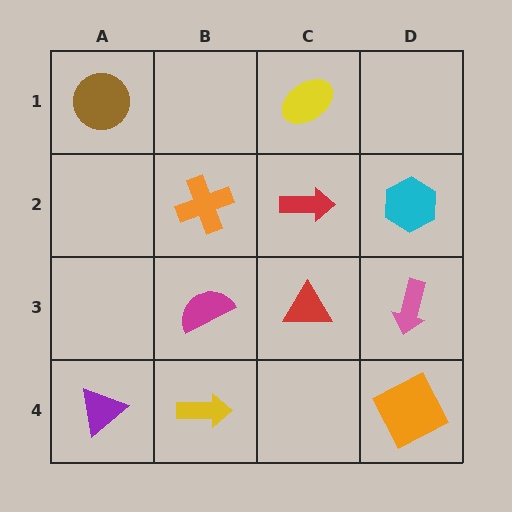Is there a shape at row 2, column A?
No, that cell is empty.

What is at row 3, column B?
A magenta semicircle.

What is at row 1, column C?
A yellow ellipse.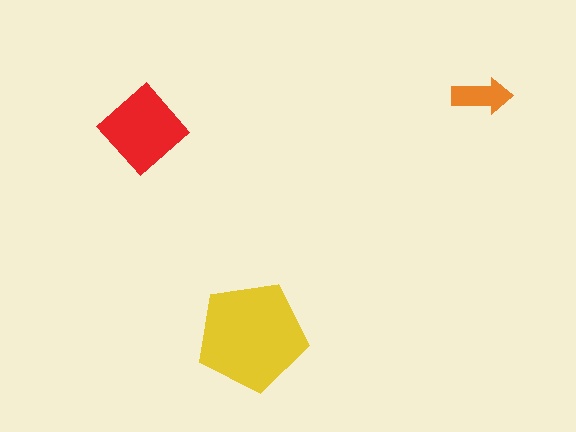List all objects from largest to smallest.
The yellow pentagon, the red diamond, the orange arrow.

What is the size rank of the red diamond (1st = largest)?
2nd.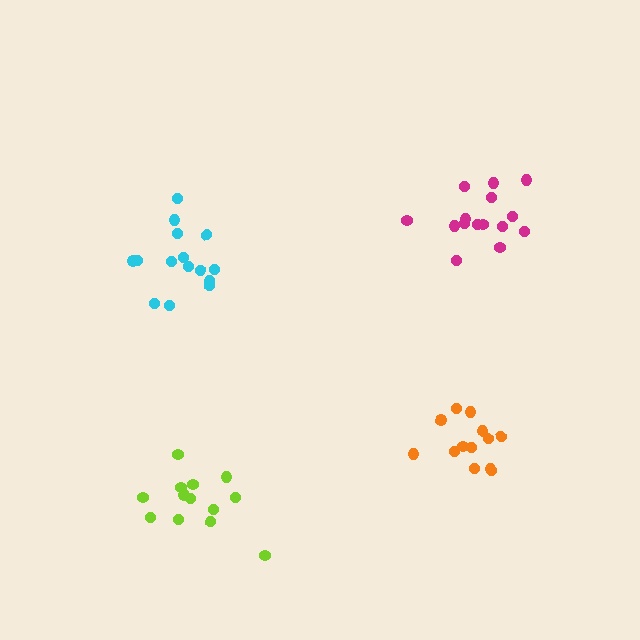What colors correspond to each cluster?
The clusters are colored: magenta, orange, cyan, lime.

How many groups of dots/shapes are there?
There are 4 groups.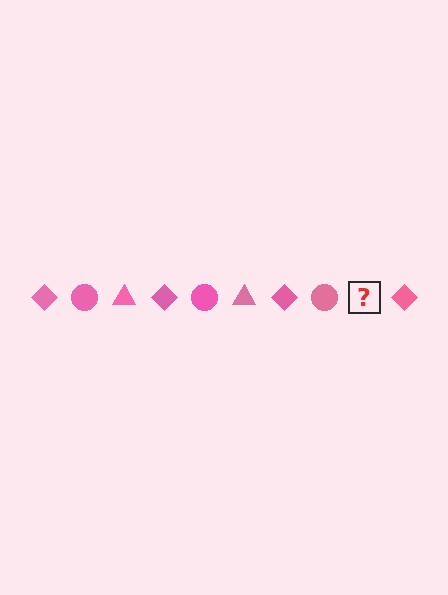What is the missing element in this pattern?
The missing element is a pink triangle.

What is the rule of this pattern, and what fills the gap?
The rule is that the pattern cycles through diamond, circle, triangle shapes in pink. The gap should be filled with a pink triangle.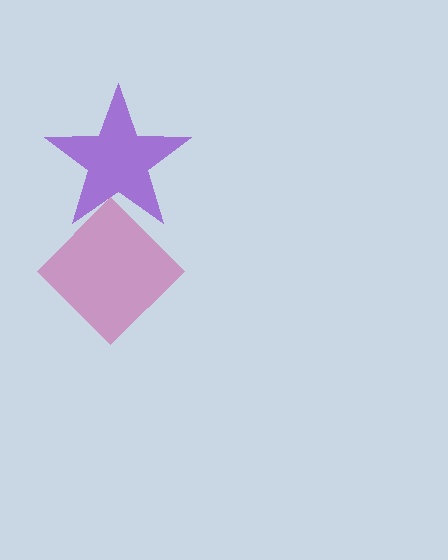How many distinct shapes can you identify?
There are 2 distinct shapes: a purple star, a magenta diamond.